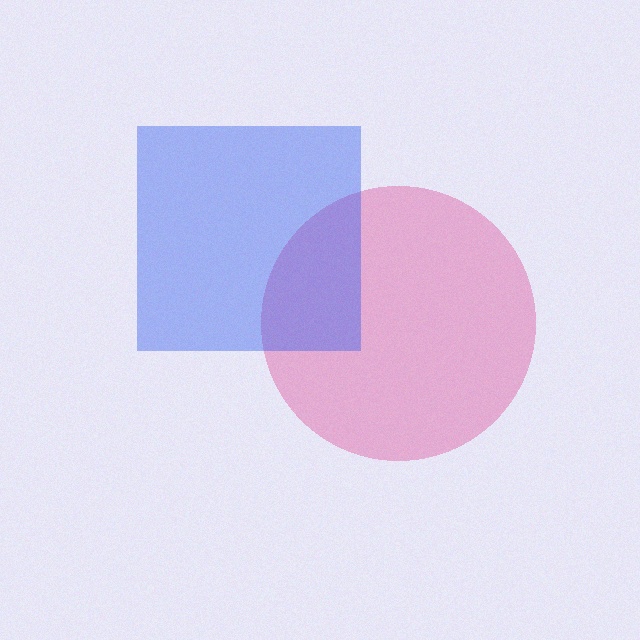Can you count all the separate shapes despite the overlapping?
Yes, there are 2 separate shapes.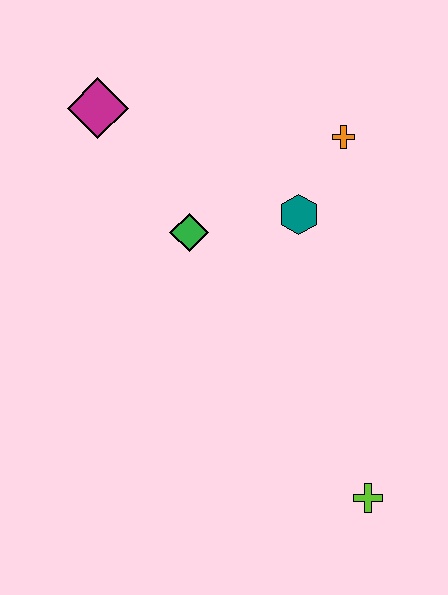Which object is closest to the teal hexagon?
The orange cross is closest to the teal hexagon.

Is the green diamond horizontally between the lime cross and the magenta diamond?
Yes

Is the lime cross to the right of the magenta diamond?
Yes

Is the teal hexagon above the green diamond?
Yes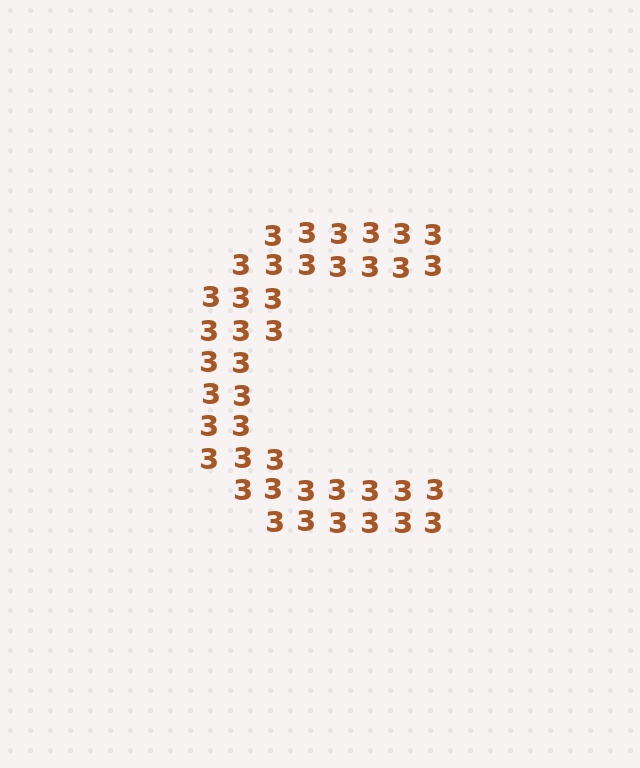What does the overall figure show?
The overall figure shows the letter C.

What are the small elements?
The small elements are digit 3's.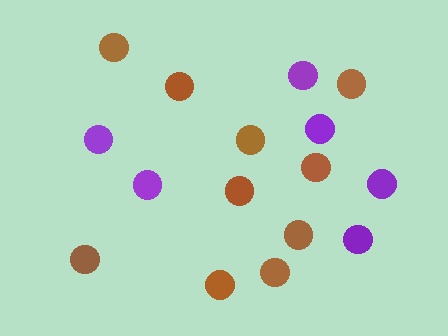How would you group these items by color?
There are 2 groups: one group of brown circles (10) and one group of purple circles (6).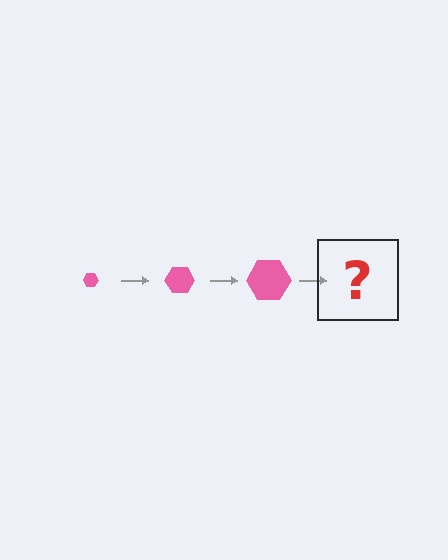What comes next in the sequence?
The next element should be a pink hexagon, larger than the previous one.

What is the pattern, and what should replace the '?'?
The pattern is that the hexagon gets progressively larger each step. The '?' should be a pink hexagon, larger than the previous one.